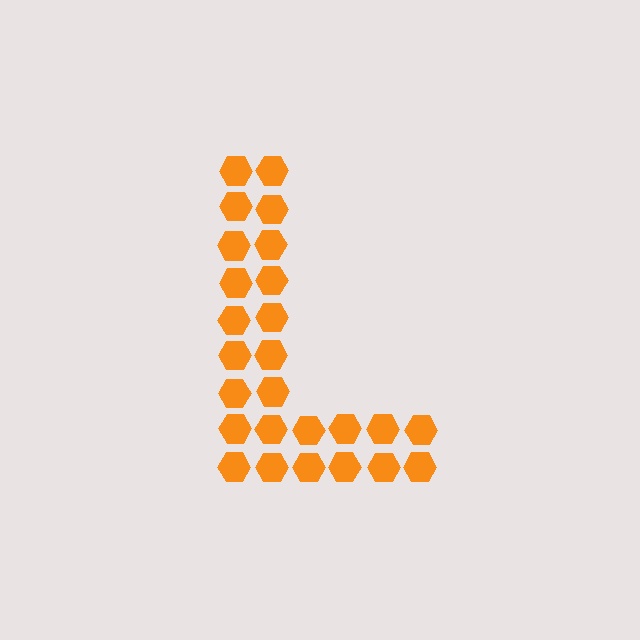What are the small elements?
The small elements are hexagons.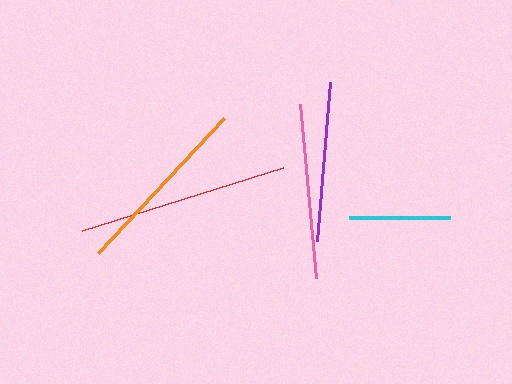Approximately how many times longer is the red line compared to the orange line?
The red line is approximately 1.1 times the length of the orange line.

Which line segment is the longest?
The red line is the longest at approximately 211 pixels.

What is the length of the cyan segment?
The cyan segment is approximately 101 pixels long.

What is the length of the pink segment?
The pink segment is approximately 174 pixels long.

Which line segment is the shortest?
The cyan line is the shortest at approximately 101 pixels.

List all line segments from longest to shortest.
From longest to shortest: red, orange, pink, purple, cyan.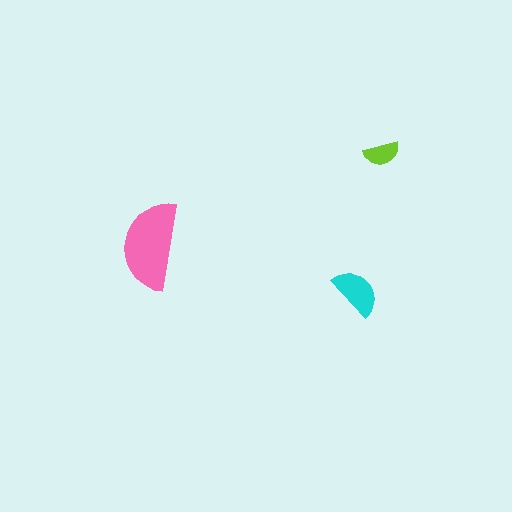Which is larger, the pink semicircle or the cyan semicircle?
The pink one.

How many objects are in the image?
There are 3 objects in the image.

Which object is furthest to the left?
The pink semicircle is leftmost.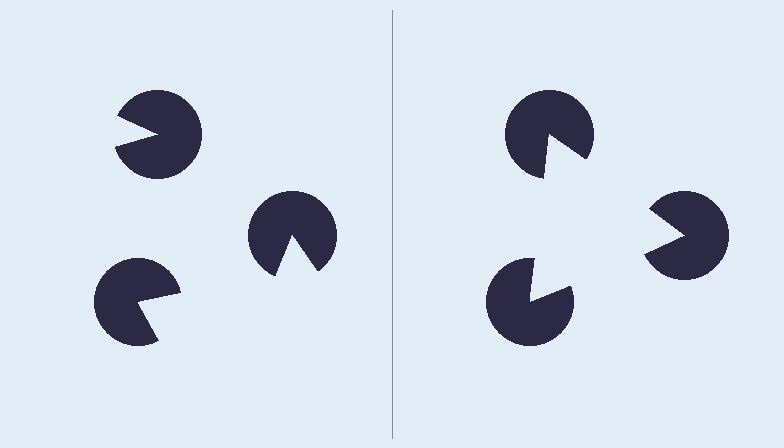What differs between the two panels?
The pac-man discs are positioned identically on both sides; only the wedge orientations differ. On the right they align to a triangle; on the left they are misaligned.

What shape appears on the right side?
An illusory triangle.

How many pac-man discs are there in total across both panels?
6 — 3 on each side.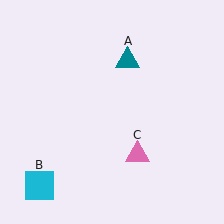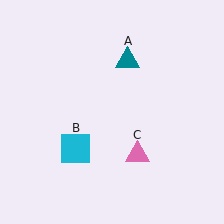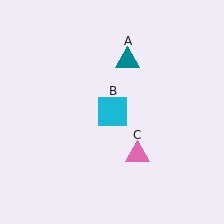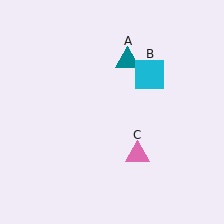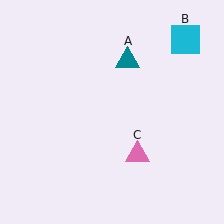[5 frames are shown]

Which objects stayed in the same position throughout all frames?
Teal triangle (object A) and pink triangle (object C) remained stationary.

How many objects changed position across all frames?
1 object changed position: cyan square (object B).